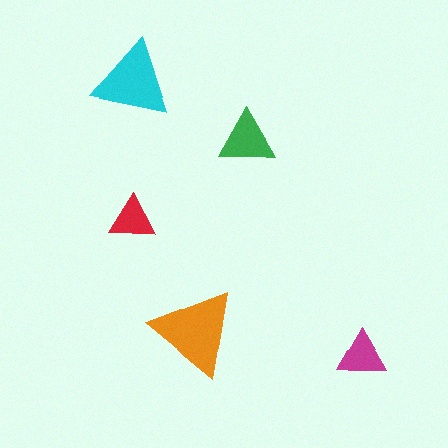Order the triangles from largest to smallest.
the orange one, the cyan one, the green one, the magenta one, the red one.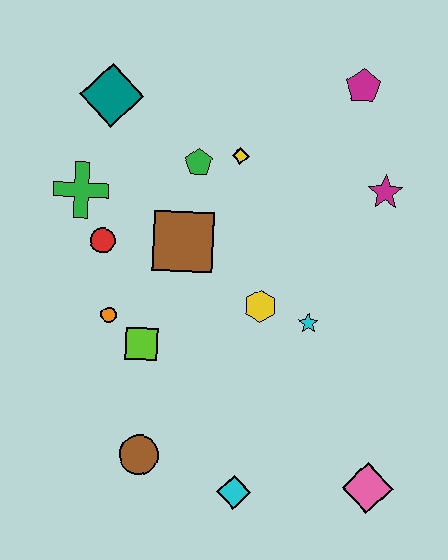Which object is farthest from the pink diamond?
The teal diamond is farthest from the pink diamond.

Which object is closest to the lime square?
The orange circle is closest to the lime square.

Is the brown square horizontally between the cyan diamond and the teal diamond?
Yes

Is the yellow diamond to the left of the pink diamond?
Yes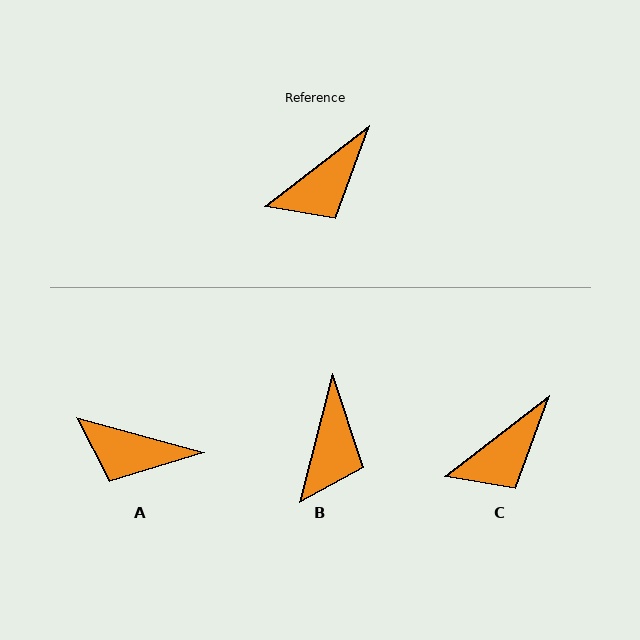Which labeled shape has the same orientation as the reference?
C.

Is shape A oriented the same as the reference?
No, it is off by about 53 degrees.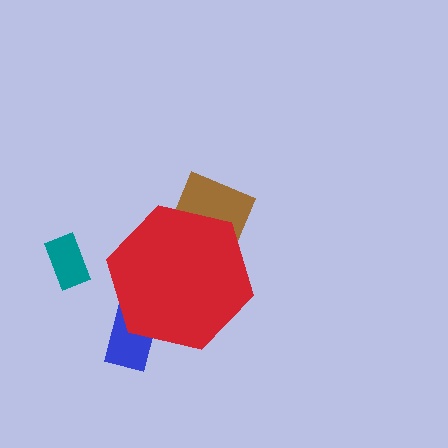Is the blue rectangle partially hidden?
Yes, the blue rectangle is partially hidden behind the red hexagon.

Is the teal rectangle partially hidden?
No, the teal rectangle is fully visible.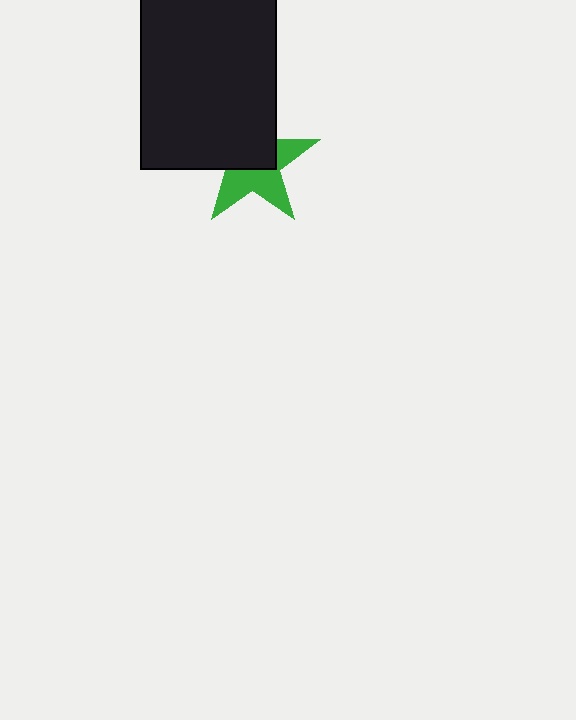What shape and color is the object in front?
The object in front is a black rectangle.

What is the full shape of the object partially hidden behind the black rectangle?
The partially hidden object is a green star.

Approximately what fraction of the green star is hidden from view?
Roughly 50% of the green star is hidden behind the black rectangle.